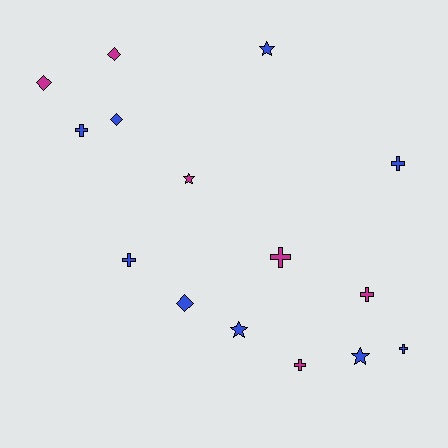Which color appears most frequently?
Blue, with 9 objects.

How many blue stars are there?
There are 3 blue stars.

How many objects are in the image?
There are 15 objects.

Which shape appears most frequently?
Cross, with 7 objects.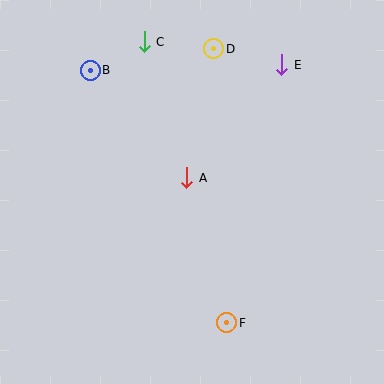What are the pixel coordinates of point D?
Point D is at (214, 49).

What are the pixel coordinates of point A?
Point A is at (187, 178).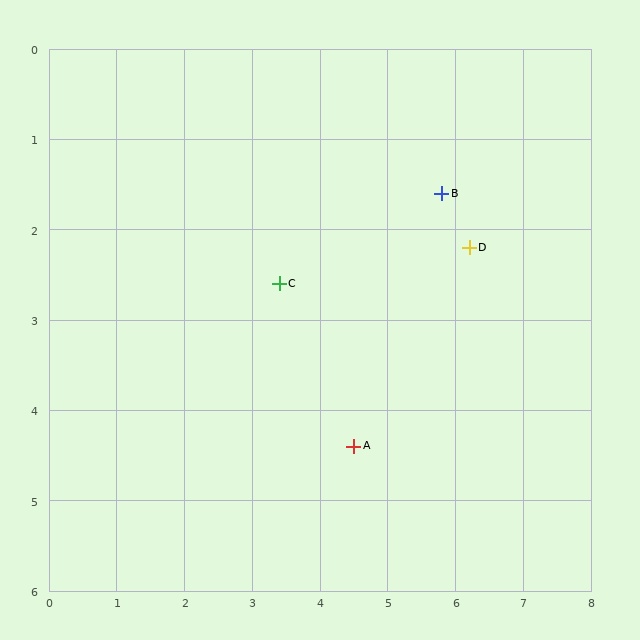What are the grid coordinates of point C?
Point C is at approximately (3.4, 2.6).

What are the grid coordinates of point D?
Point D is at approximately (6.2, 2.2).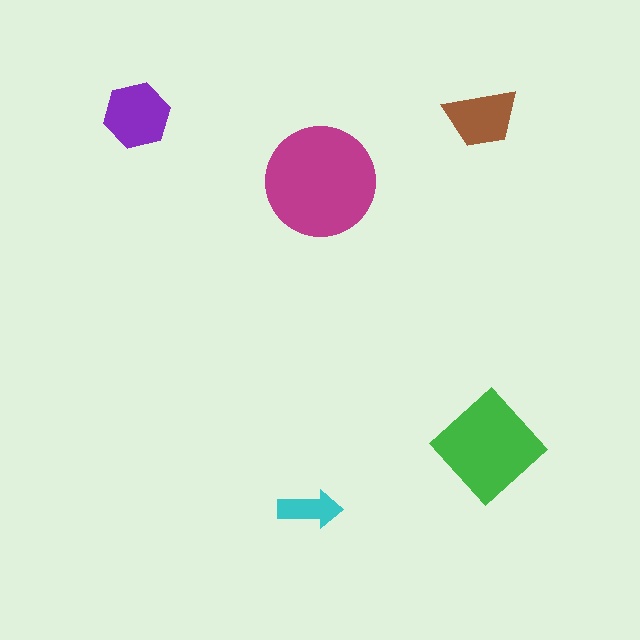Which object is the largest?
The magenta circle.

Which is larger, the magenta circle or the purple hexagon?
The magenta circle.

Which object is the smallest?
The cyan arrow.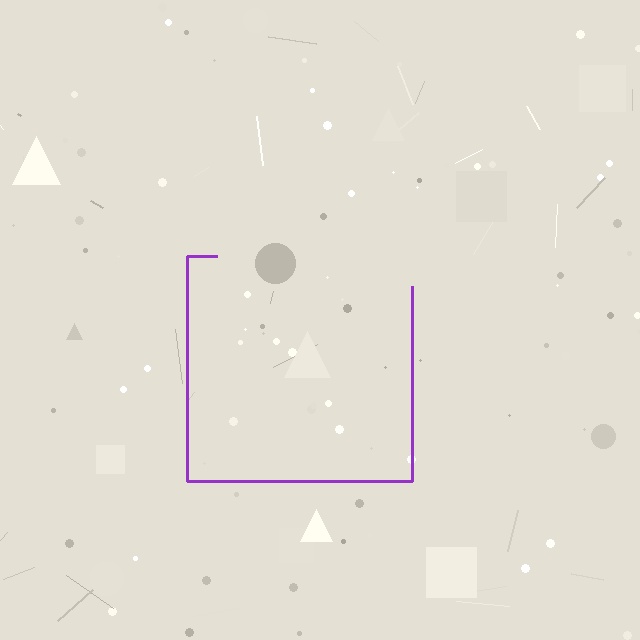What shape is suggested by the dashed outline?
The dashed outline suggests a square.